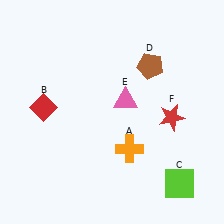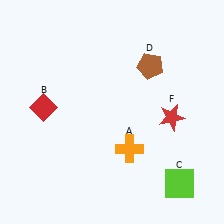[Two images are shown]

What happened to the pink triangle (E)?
The pink triangle (E) was removed in Image 2. It was in the top-right area of Image 1.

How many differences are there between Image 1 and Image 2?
There is 1 difference between the two images.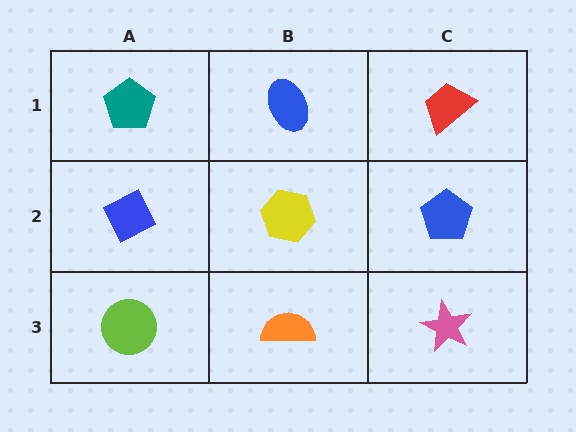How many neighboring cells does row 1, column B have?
3.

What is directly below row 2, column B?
An orange semicircle.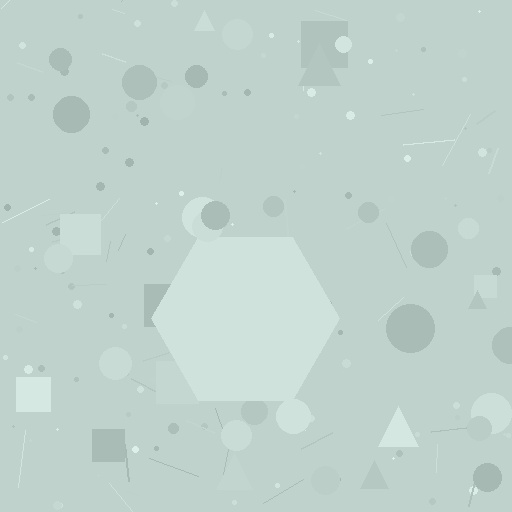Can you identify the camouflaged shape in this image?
The camouflaged shape is a hexagon.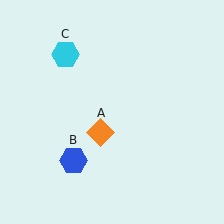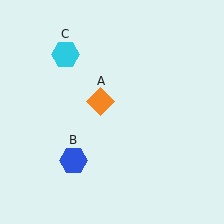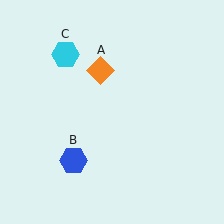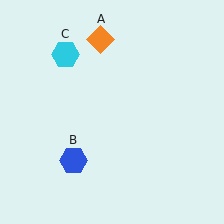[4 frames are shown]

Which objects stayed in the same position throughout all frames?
Blue hexagon (object B) and cyan hexagon (object C) remained stationary.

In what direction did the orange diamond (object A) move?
The orange diamond (object A) moved up.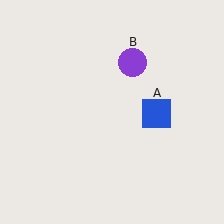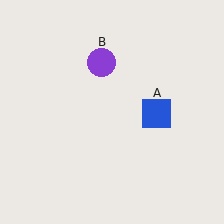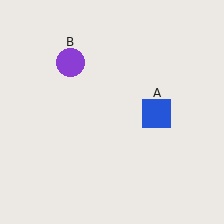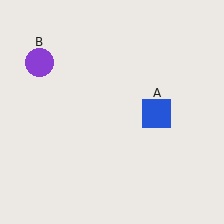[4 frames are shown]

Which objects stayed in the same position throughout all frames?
Blue square (object A) remained stationary.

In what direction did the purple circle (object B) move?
The purple circle (object B) moved left.